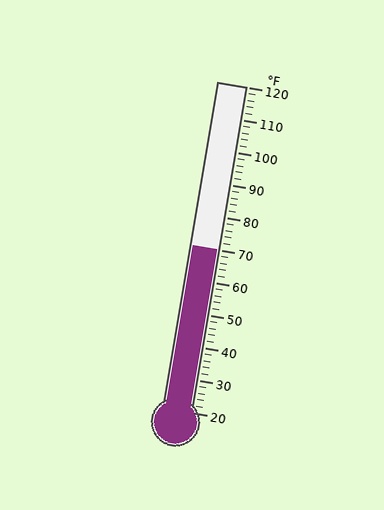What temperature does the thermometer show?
The thermometer shows approximately 70°F.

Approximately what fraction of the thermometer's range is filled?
The thermometer is filled to approximately 50% of its range.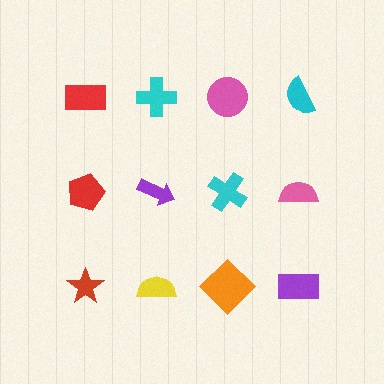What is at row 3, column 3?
An orange diamond.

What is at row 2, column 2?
A purple arrow.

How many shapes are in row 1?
4 shapes.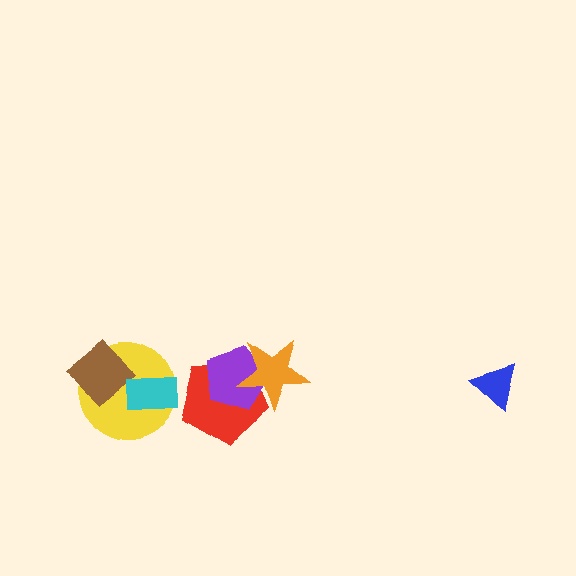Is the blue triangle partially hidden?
No, no other shape covers it.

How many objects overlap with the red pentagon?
2 objects overlap with the red pentagon.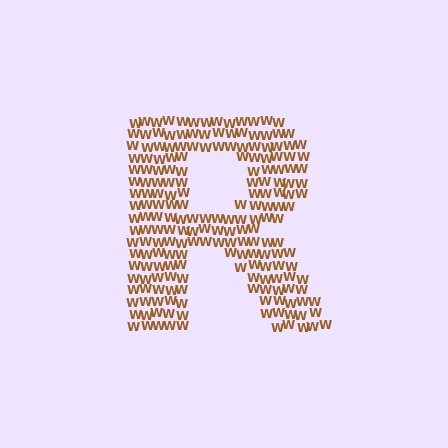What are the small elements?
The small elements are letter W's.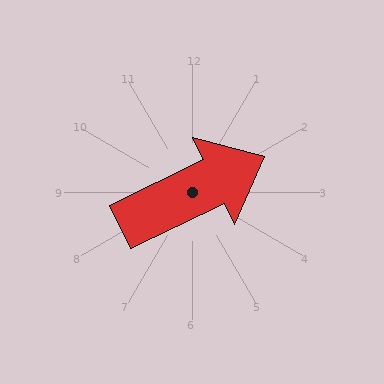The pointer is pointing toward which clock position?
Roughly 2 o'clock.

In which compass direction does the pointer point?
Northeast.